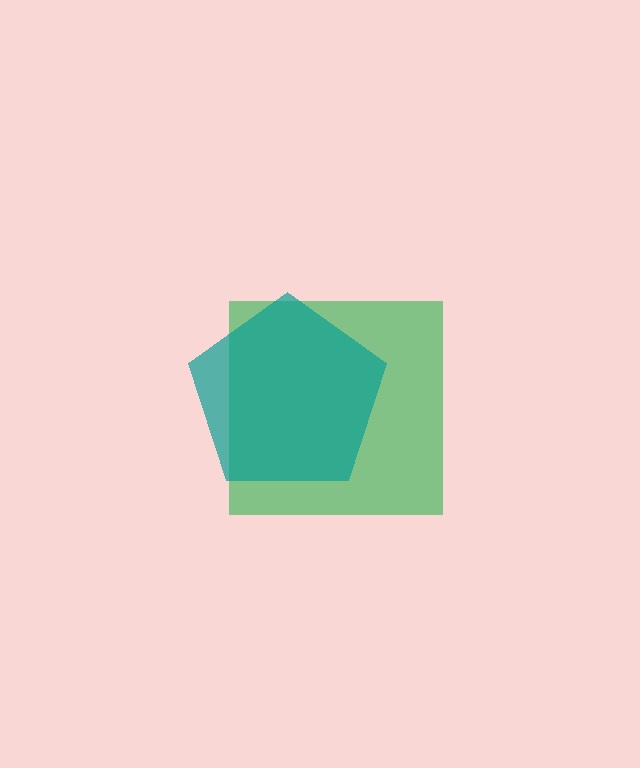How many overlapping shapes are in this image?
There are 2 overlapping shapes in the image.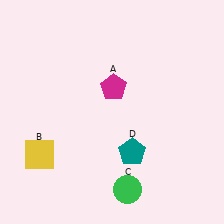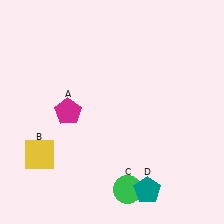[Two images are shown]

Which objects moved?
The objects that moved are: the magenta pentagon (A), the teal pentagon (D).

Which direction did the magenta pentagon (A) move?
The magenta pentagon (A) moved left.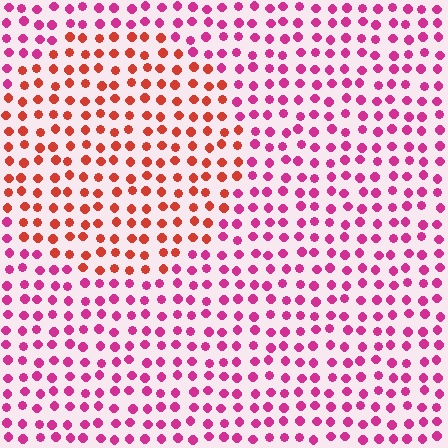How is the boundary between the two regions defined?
The boundary is defined purely by a slight shift in hue (about 42 degrees). Spacing, size, and orientation are identical on both sides.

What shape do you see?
I see a circle.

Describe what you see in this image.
The image is filled with small magenta elements in a uniform arrangement. A circle-shaped region is visible where the elements are tinted to a slightly different hue, forming a subtle color boundary.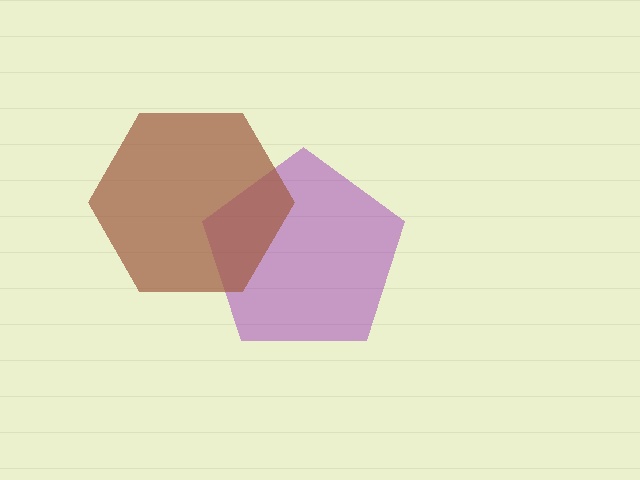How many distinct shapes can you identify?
There are 2 distinct shapes: a purple pentagon, a brown hexagon.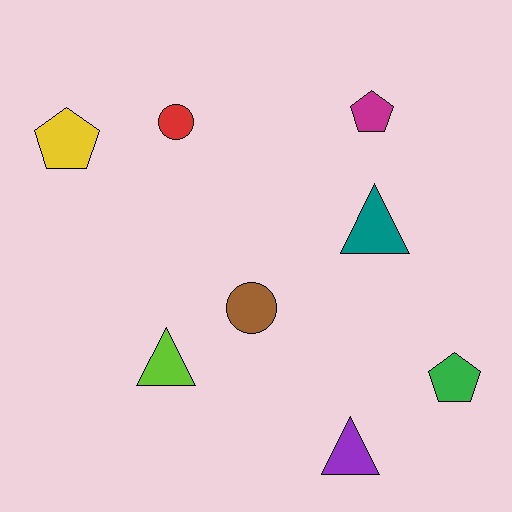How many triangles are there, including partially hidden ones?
There are 3 triangles.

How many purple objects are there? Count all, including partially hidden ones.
There is 1 purple object.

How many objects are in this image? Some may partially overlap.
There are 8 objects.